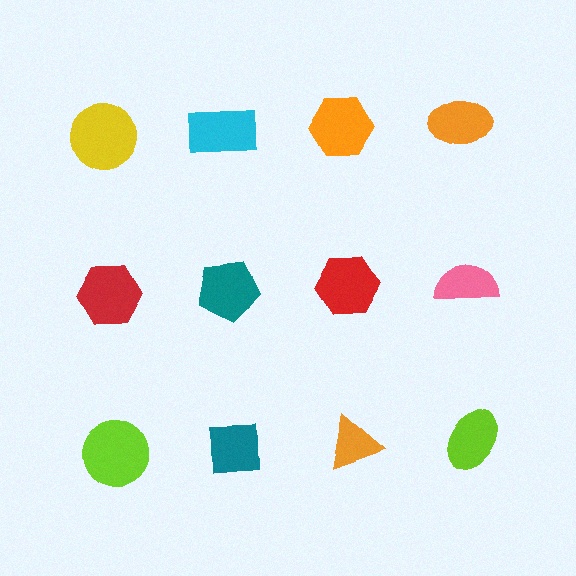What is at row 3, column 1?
A lime circle.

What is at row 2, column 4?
A pink semicircle.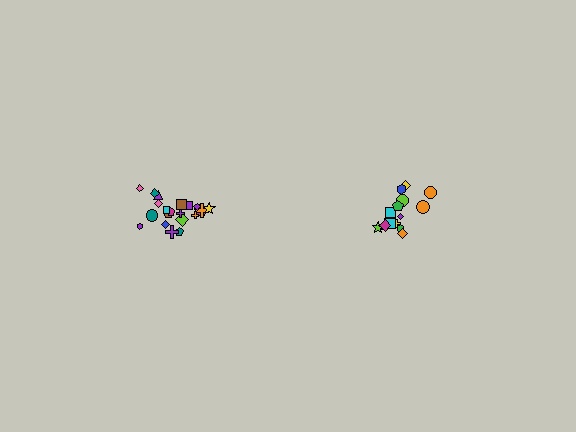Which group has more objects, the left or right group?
The left group.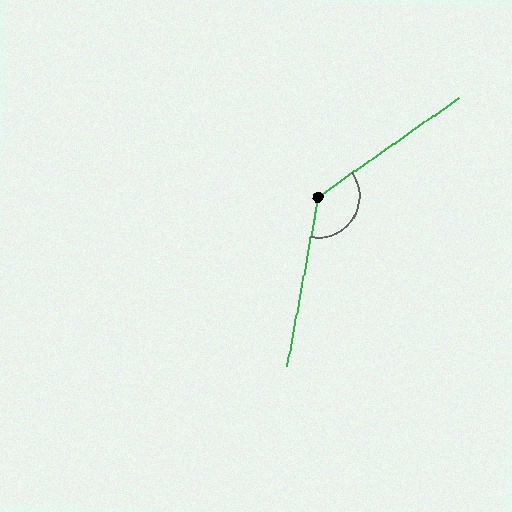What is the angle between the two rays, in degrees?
Approximately 136 degrees.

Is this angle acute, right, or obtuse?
It is obtuse.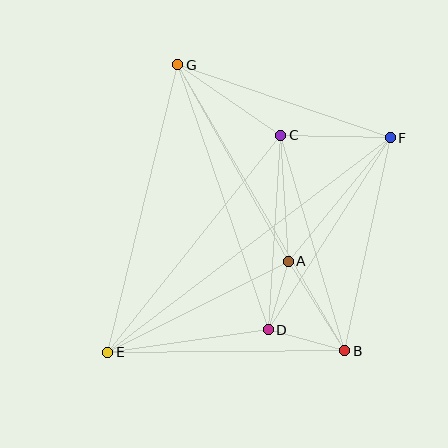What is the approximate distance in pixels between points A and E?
The distance between A and E is approximately 202 pixels.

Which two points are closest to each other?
Points A and D are closest to each other.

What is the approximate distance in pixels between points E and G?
The distance between E and G is approximately 296 pixels.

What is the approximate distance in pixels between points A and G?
The distance between A and G is approximately 225 pixels.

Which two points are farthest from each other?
Points E and F are farthest from each other.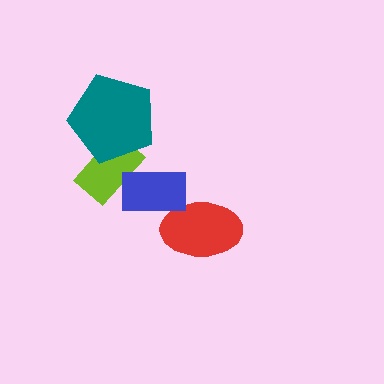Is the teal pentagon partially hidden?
No, no other shape covers it.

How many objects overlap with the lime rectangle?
2 objects overlap with the lime rectangle.